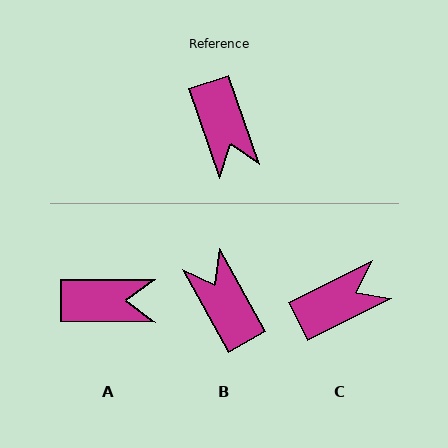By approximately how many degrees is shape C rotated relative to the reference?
Approximately 97 degrees counter-clockwise.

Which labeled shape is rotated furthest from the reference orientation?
B, about 170 degrees away.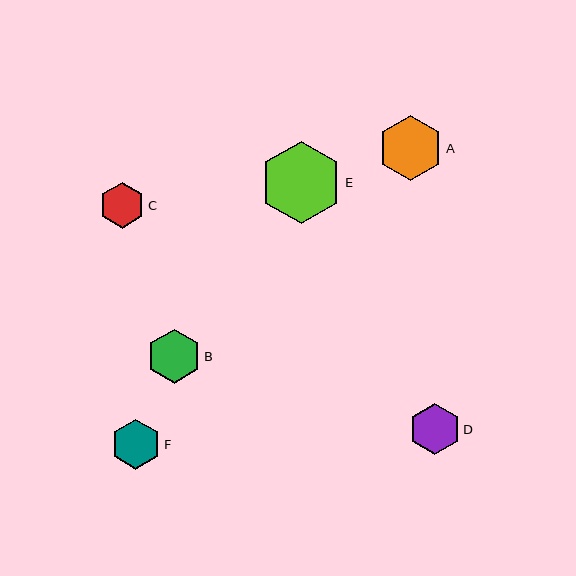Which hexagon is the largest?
Hexagon E is the largest with a size of approximately 82 pixels.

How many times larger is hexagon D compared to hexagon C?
Hexagon D is approximately 1.1 times the size of hexagon C.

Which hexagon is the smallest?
Hexagon C is the smallest with a size of approximately 46 pixels.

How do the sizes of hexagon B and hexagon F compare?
Hexagon B and hexagon F are approximately the same size.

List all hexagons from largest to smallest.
From largest to smallest: E, A, B, D, F, C.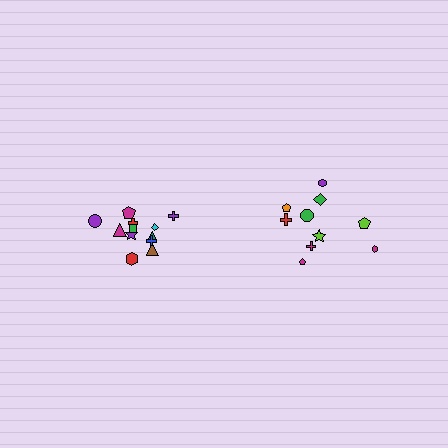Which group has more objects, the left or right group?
The left group.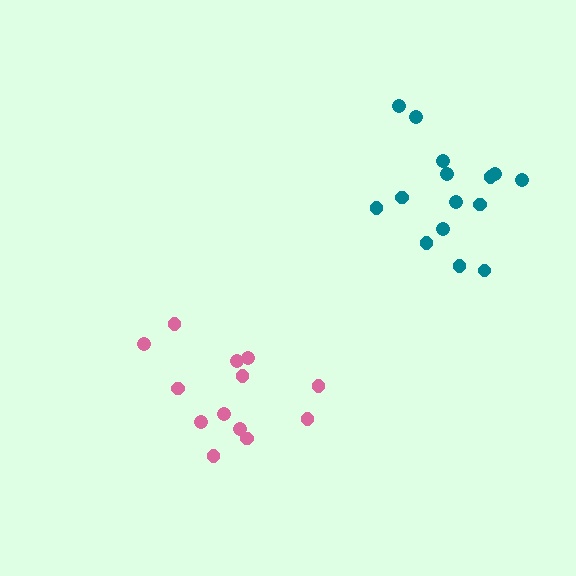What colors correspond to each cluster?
The clusters are colored: teal, pink.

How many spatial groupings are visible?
There are 2 spatial groupings.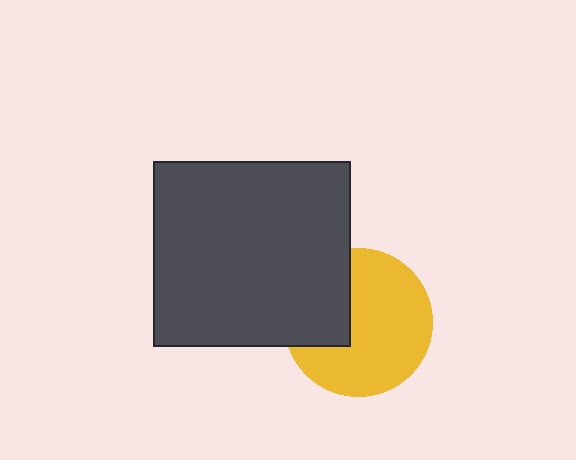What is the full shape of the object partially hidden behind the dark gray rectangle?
The partially hidden object is a yellow circle.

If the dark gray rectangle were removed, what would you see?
You would see the complete yellow circle.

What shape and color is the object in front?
The object in front is a dark gray rectangle.